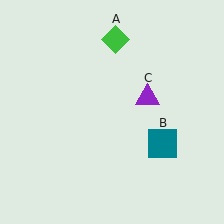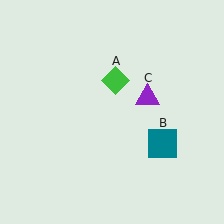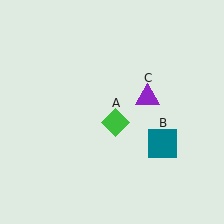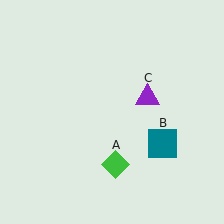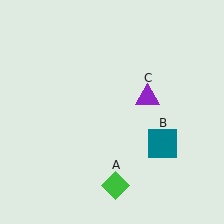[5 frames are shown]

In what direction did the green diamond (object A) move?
The green diamond (object A) moved down.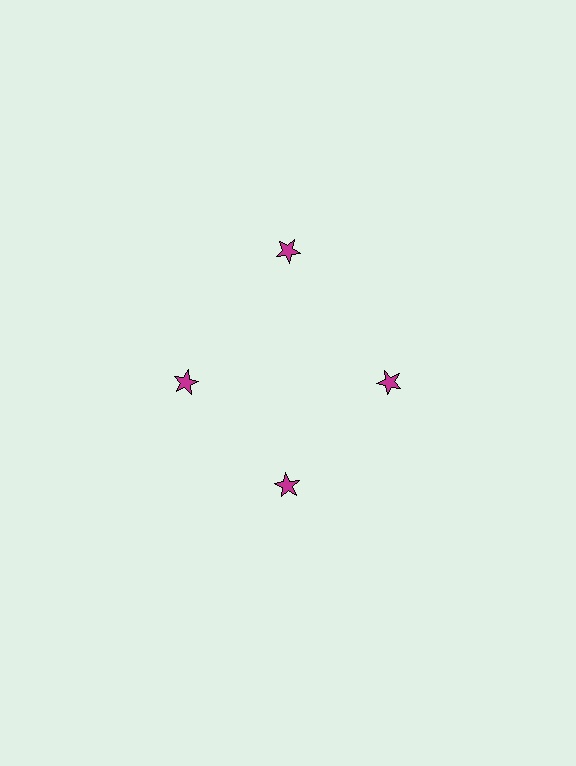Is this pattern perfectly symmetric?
No. The 4 magenta stars are arranged in a ring, but one element near the 12 o'clock position is pushed outward from the center, breaking the 4-fold rotational symmetry.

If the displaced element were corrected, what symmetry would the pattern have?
It would have 4-fold rotational symmetry — the pattern would map onto itself every 90 degrees.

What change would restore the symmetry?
The symmetry would be restored by moving it inward, back onto the ring so that all 4 stars sit at equal angles and equal distance from the center.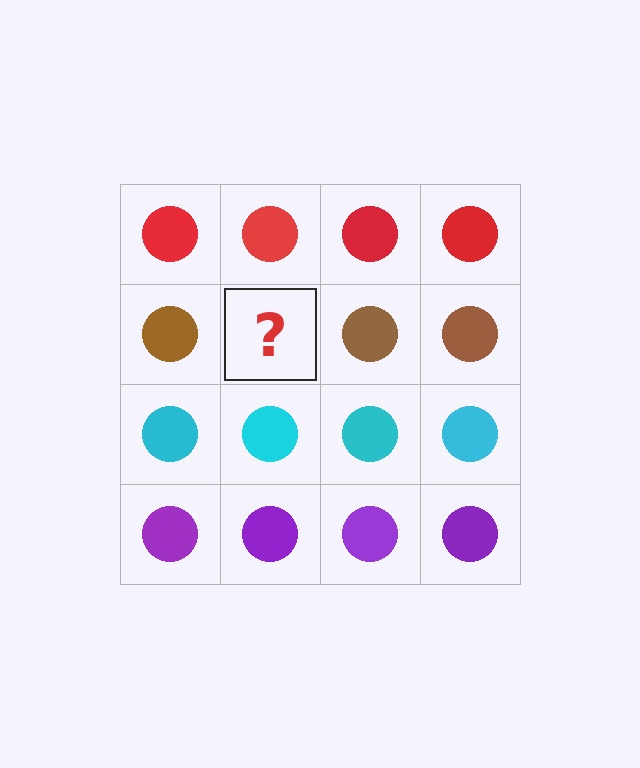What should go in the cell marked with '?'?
The missing cell should contain a brown circle.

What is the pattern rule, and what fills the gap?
The rule is that each row has a consistent color. The gap should be filled with a brown circle.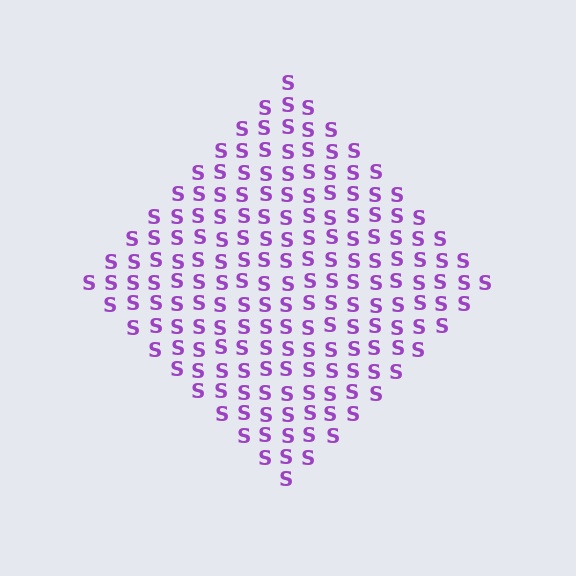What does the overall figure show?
The overall figure shows a diamond.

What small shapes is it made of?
It is made of small letter S's.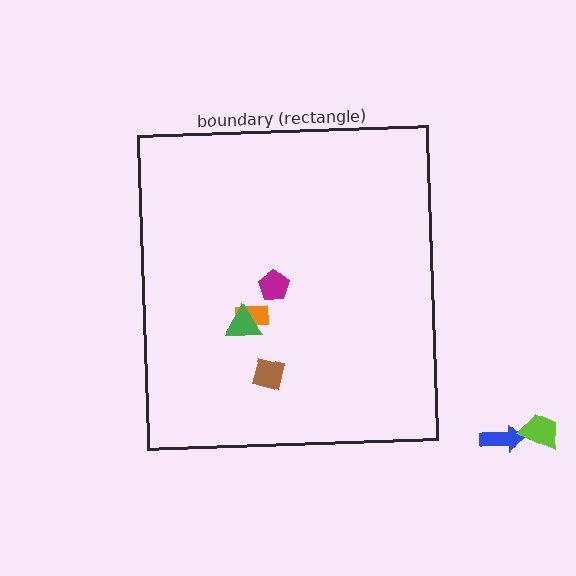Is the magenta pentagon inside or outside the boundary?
Inside.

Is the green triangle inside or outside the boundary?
Inside.